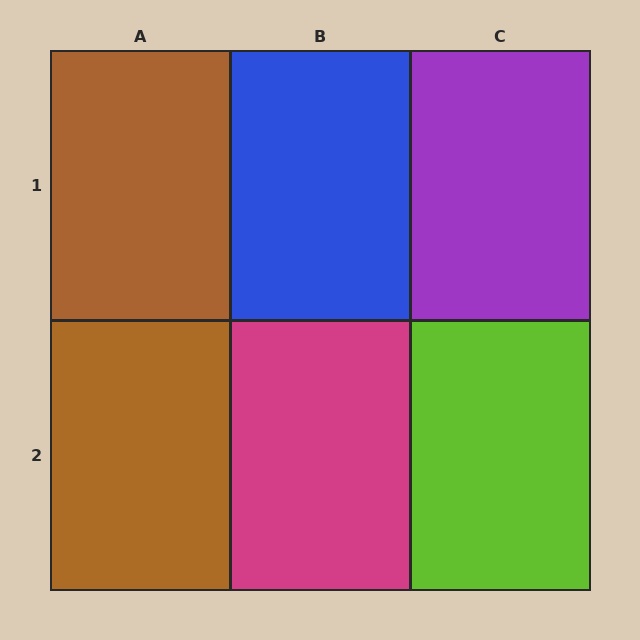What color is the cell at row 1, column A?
Brown.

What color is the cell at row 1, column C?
Purple.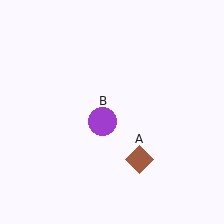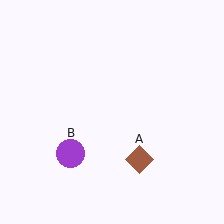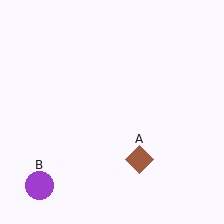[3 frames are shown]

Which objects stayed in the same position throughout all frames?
Brown diamond (object A) remained stationary.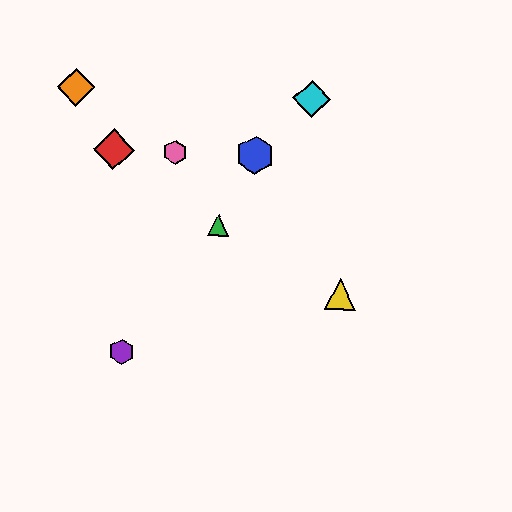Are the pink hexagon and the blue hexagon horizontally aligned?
Yes, both are at y≈152.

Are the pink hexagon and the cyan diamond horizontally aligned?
No, the pink hexagon is at y≈152 and the cyan diamond is at y≈99.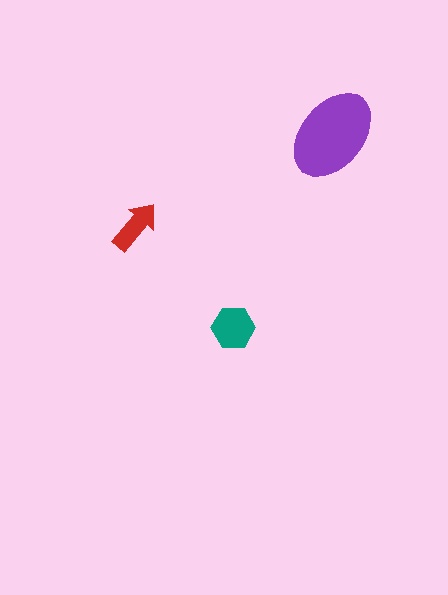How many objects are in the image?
There are 3 objects in the image.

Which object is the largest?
The purple ellipse.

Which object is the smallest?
The red arrow.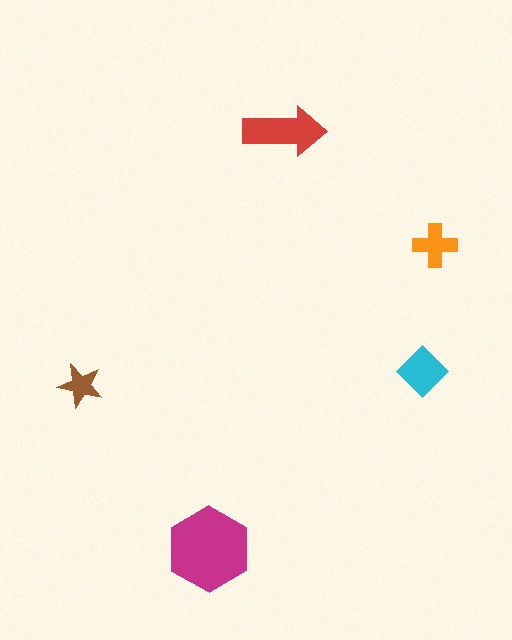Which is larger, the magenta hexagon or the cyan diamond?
The magenta hexagon.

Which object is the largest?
The magenta hexagon.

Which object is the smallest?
The brown star.